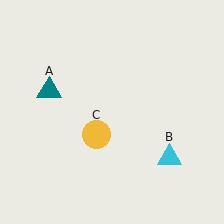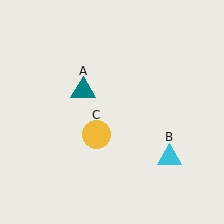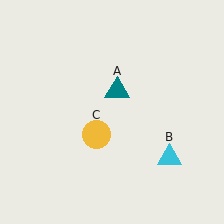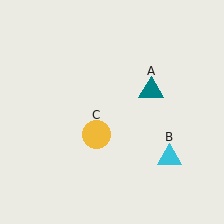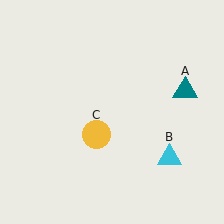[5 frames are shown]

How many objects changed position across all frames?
1 object changed position: teal triangle (object A).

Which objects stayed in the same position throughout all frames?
Cyan triangle (object B) and yellow circle (object C) remained stationary.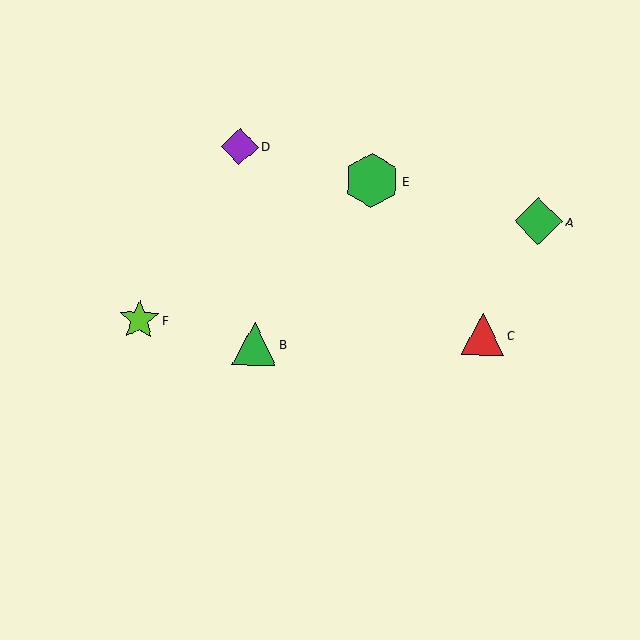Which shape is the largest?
The green hexagon (labeled E) is the largest.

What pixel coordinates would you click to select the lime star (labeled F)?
Click at (139, 320) to select the lime star F.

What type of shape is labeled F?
Shape F is a lime star.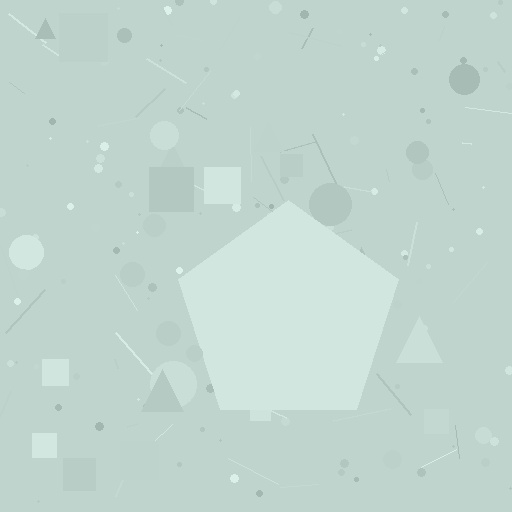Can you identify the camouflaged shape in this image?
The camouflaged shape is a pentagon.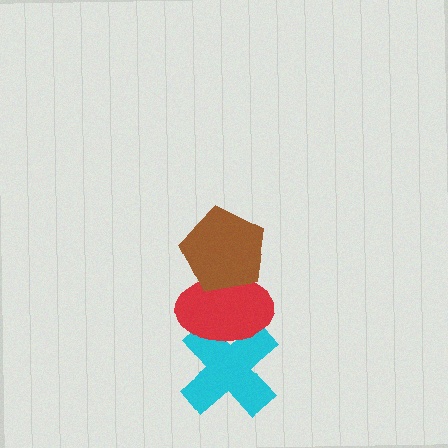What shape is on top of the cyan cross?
The red ellipse is on top of the cyan cross.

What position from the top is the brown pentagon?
The brown pentagon is 1st from the top.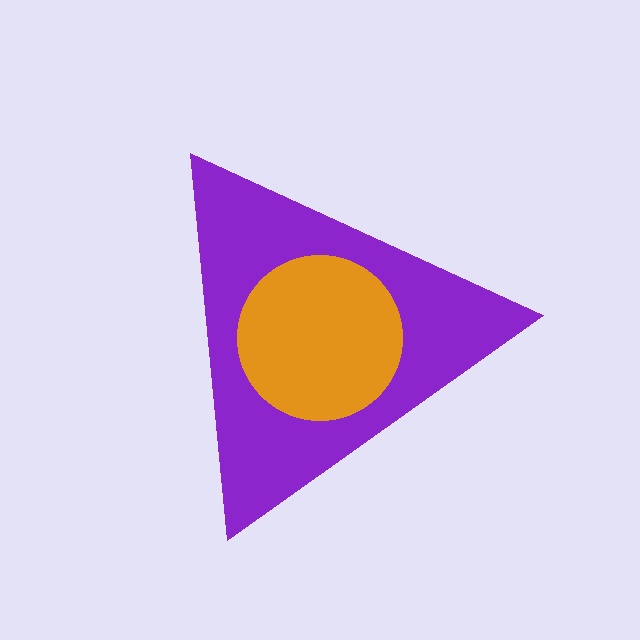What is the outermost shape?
The purple triangle.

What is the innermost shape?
The orange circle.